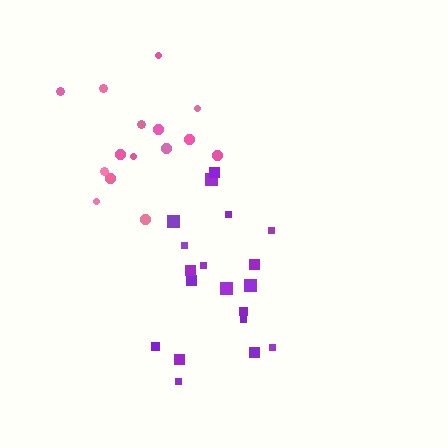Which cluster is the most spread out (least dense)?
Pink.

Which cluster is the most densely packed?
Purple.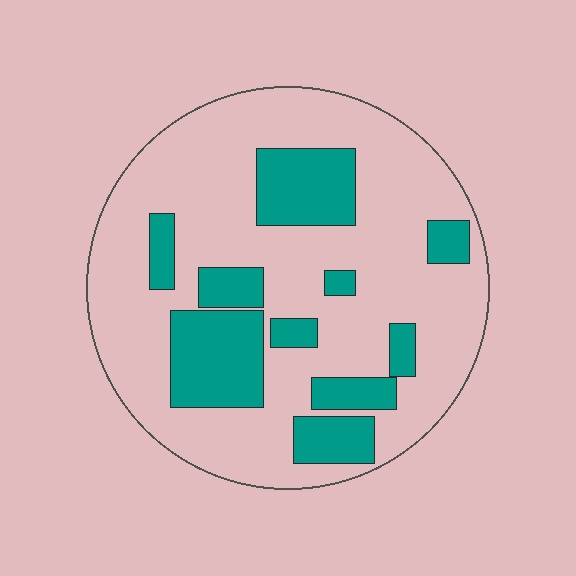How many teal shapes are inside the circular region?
10.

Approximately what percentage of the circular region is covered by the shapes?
Approximately 25%.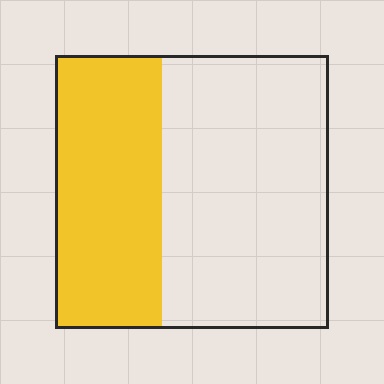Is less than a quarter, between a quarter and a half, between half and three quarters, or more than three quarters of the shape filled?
Between a quarter and a half.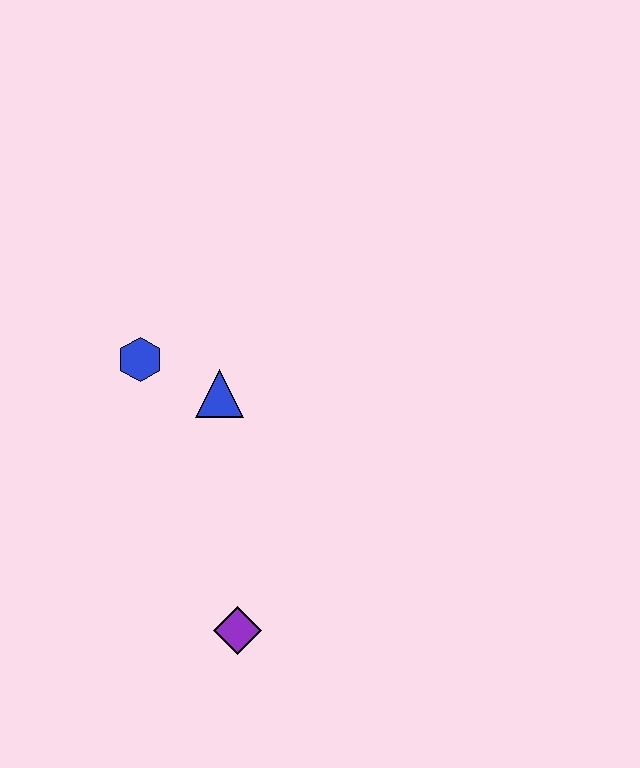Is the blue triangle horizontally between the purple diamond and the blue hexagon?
Yes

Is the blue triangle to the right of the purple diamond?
No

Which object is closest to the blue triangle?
The blue hexagon is closest to the blue triangle.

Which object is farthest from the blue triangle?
The purple diamond is farthest from the blue triangle.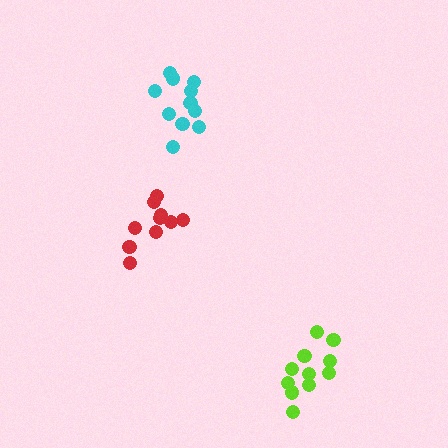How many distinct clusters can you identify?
There are 3 distinct clusters.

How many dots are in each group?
Group 1: 11 dots, Group 2: 10 dots, Group 3: 11 dots (32 total).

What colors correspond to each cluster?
The clusters are colored: cyan, red, lime.